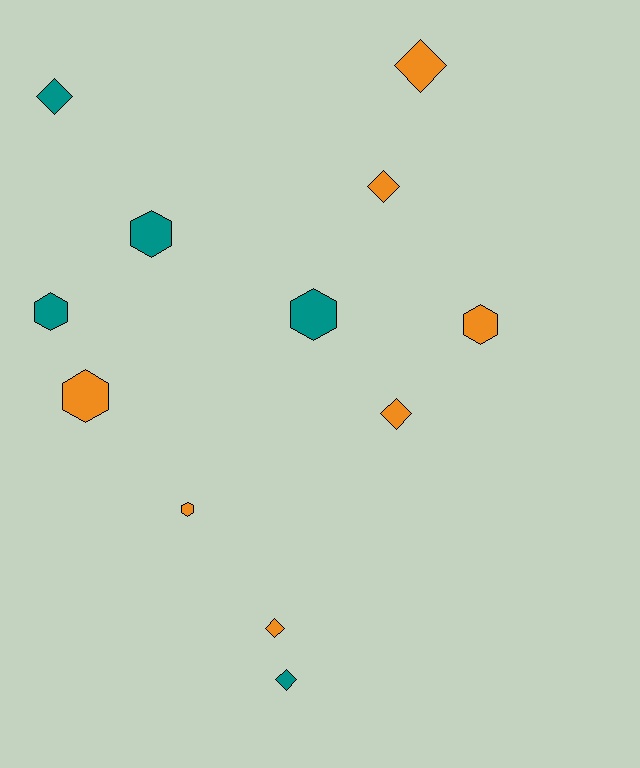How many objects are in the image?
There are 12 objects.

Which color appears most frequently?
Orange, with 7 objects.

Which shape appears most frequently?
Diamond, with 6 objects.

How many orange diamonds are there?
There are 4 orange diamonds.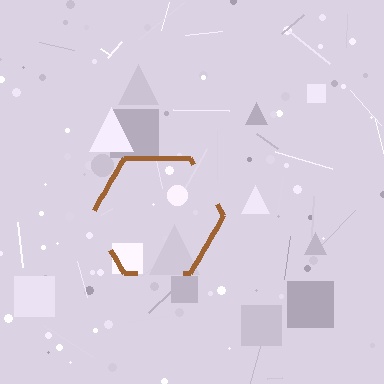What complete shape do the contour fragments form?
The contour fragments form a hexagon.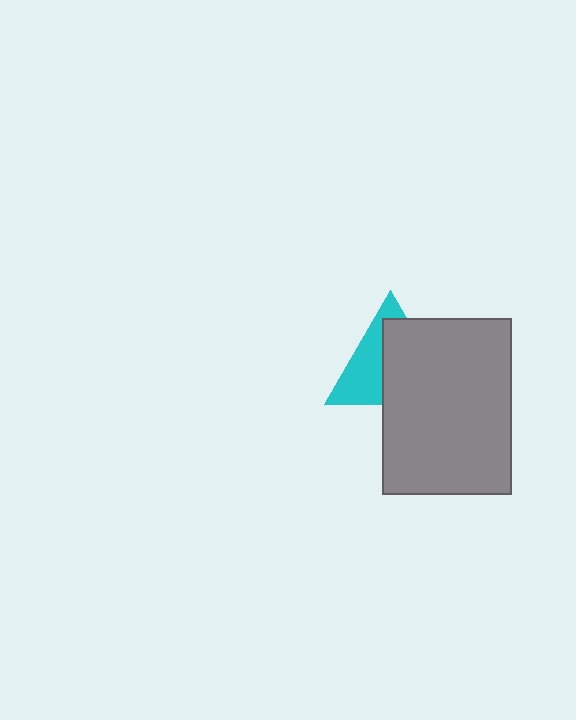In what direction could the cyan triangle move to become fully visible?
The cyan triangle could move toward the upper-left. That would shift it out from behind the gray rectangle entirely.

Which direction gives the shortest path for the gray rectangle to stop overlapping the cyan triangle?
Moving toward the lower-right gives the shortest separation.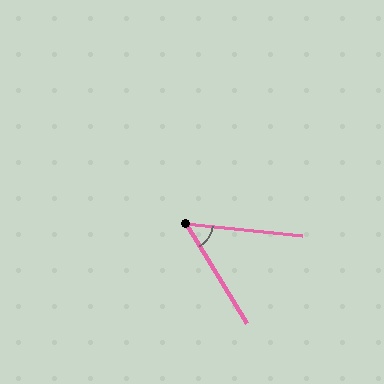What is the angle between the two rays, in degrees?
Approximately 53 degrees.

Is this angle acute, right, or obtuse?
It is acute.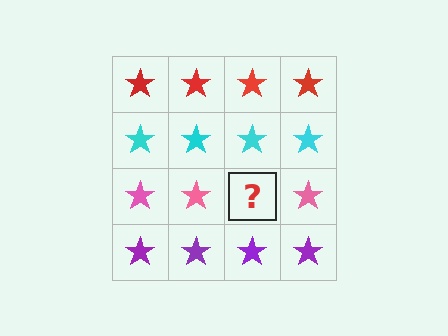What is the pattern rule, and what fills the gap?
The rule is that each row has a consistent color. The gap should be filled with a pink star.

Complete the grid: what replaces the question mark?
The question mark should be replaced with a pink star.